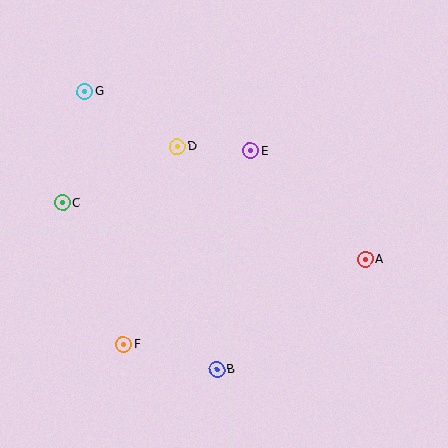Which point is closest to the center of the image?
Point E at (251, 151) is closest to the center.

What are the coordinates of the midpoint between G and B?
The midpoint between G and B is at (151, 230).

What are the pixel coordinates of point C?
Point C is at (62, 203).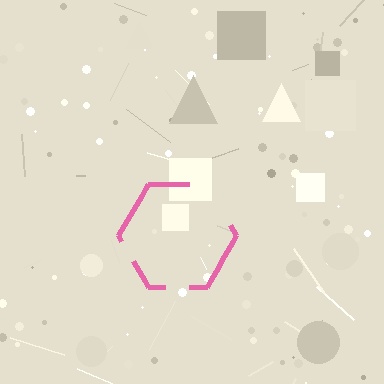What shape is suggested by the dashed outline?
The dashed outline suggests a hexagon.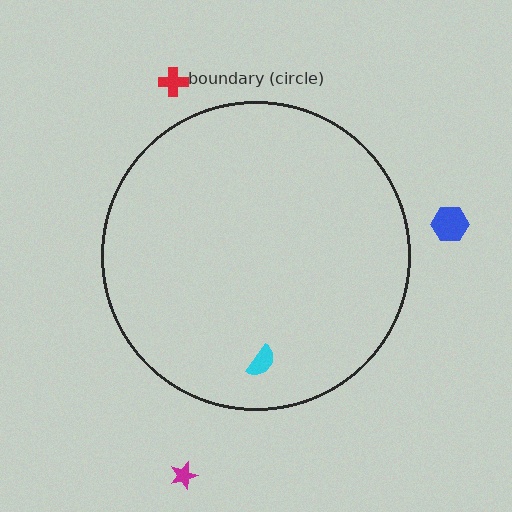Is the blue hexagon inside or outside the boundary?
Outside.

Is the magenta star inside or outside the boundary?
Outside.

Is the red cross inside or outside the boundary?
Outside.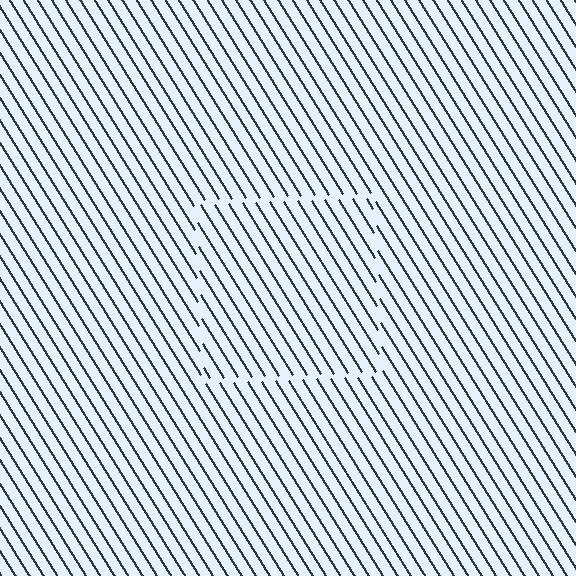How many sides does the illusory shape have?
4 sides — the line-ends trace a square.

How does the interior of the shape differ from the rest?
The interior of the shape contains the same grating, shifted by half a period — the contour is defined by the phase discontinuity where line-ends from the inner and outer gratings abut.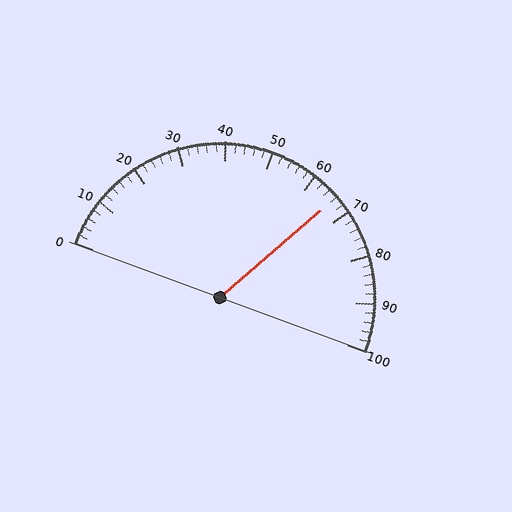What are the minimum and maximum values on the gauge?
The gauge ranges from 0 to 100.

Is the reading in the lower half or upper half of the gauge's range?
The reading is in the upper half of the range (0 to 100).